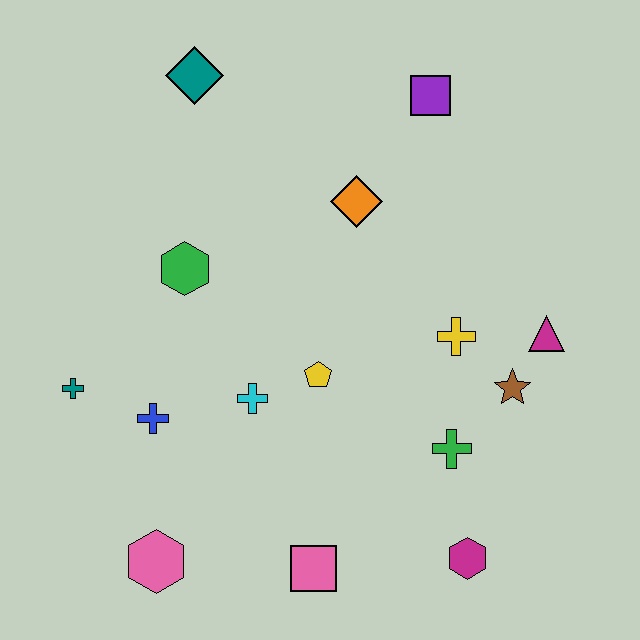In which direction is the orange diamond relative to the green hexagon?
The orange diamond is to the right of the green hexagon.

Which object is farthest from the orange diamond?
The pink hexagon is farthest from the orange diamond.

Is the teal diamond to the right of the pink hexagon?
Yes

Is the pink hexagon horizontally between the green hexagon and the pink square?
No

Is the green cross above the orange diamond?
No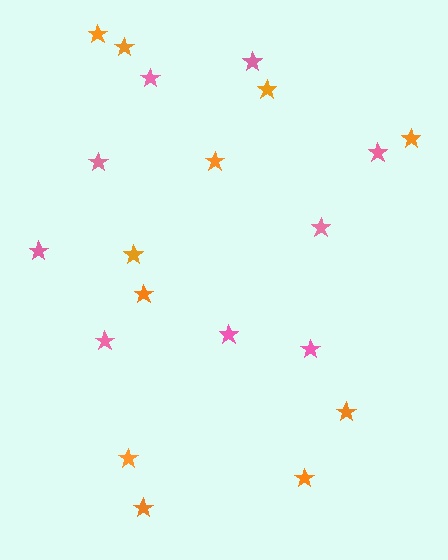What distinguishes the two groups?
There are 2 groups: one group of orange stars (11) and one group of pink stars (9).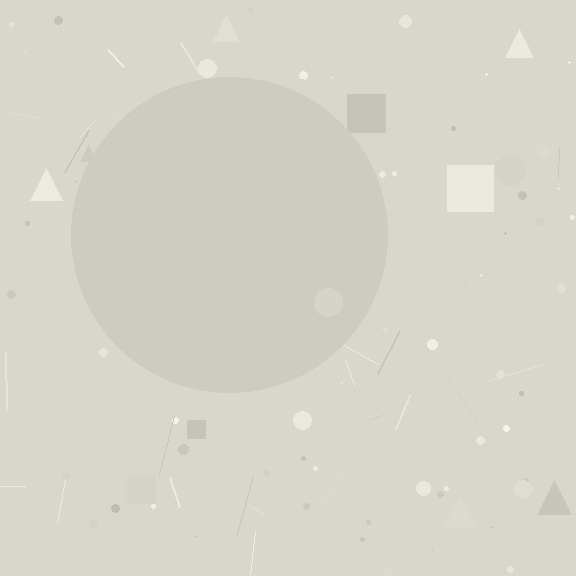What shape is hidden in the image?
A circle is hidden in the image.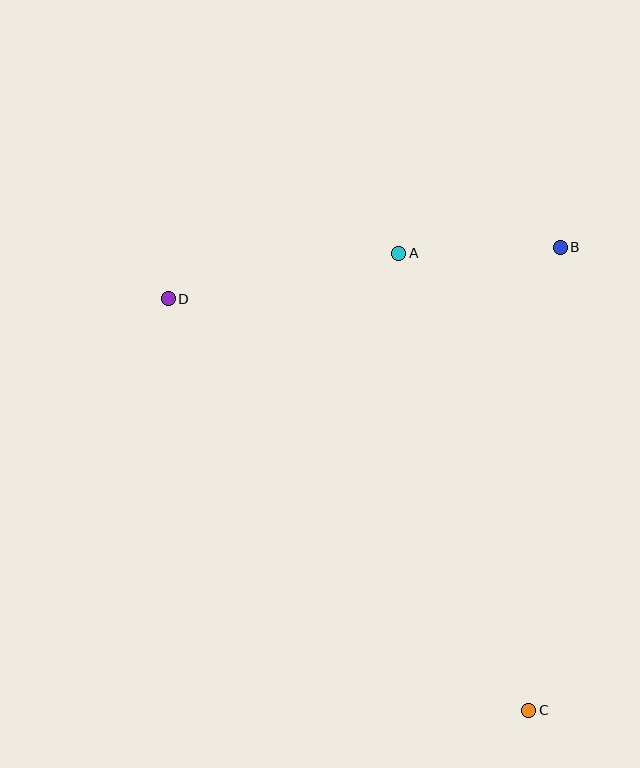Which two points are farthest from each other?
Points C and D are farthest from each other.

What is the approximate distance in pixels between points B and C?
The distance between B and C is approximately 464 pixels.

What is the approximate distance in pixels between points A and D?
The distance between A and D is approximately 235 pixels.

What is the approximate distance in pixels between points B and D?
The distance between B and D is approximately 395 pixels.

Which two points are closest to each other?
Points A and B are closest to each other.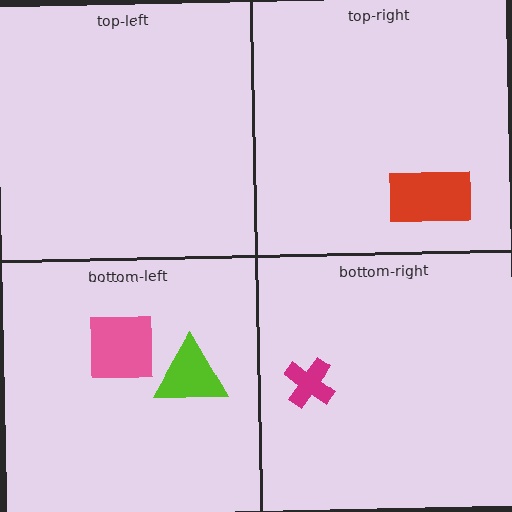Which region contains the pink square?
The bottom-left region.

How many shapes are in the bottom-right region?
1.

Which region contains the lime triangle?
The bottom-left region.